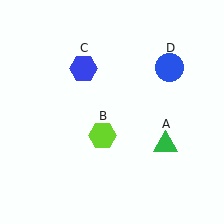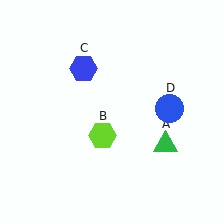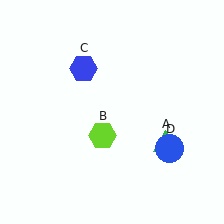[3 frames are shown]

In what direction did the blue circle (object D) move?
The blue circle (object D) moved down.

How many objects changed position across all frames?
1 object changed position: blue circle (object D).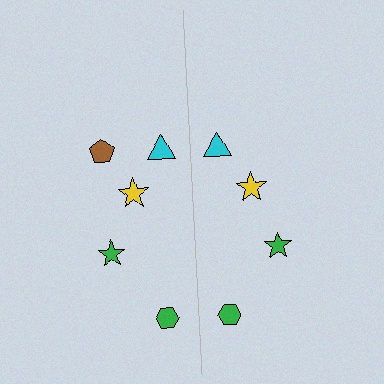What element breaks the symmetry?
A brown pentagon is missing from the right side.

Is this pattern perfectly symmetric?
No, the pattern is not perfectly symmetric. A brown pentagon is missing from the right side.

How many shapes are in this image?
There are 9 shapes in this image.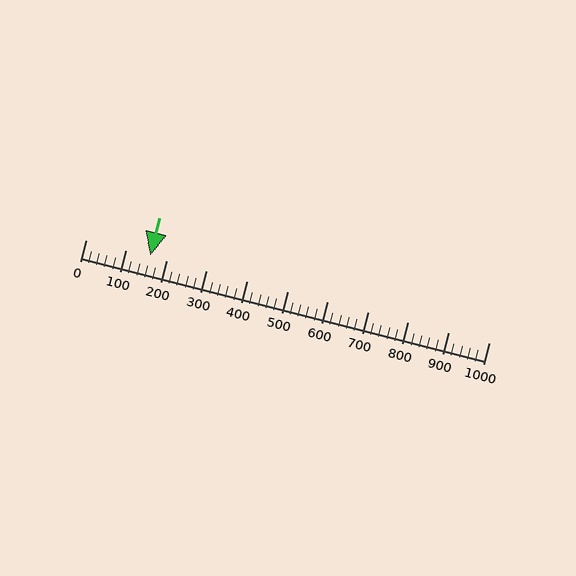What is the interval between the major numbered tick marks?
The major tick marks are spaced 100 units apart.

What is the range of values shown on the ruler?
The ruler shows values from 0 to 1000.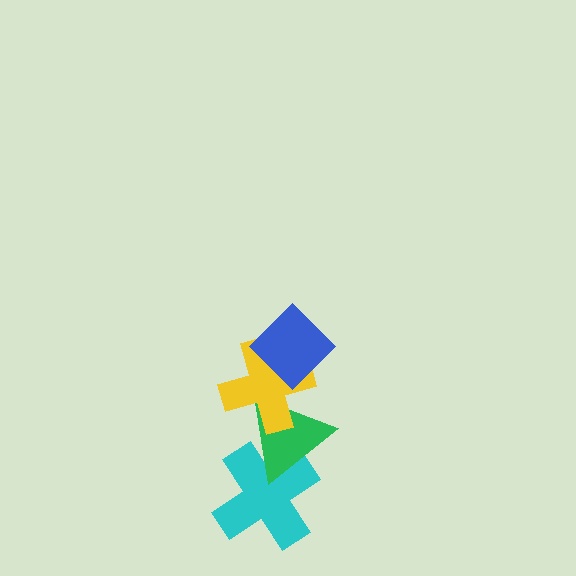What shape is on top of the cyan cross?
The green triangle is on top of the cyan cross.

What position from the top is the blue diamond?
The blue diamond is 1st from the top.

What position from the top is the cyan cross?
The cyan cross is 4th from the top.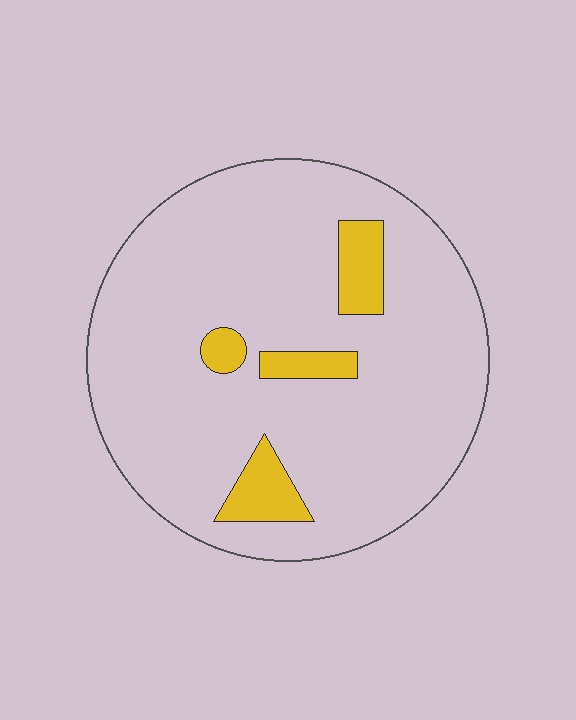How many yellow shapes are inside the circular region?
4.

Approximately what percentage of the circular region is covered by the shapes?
Approximately 10%.